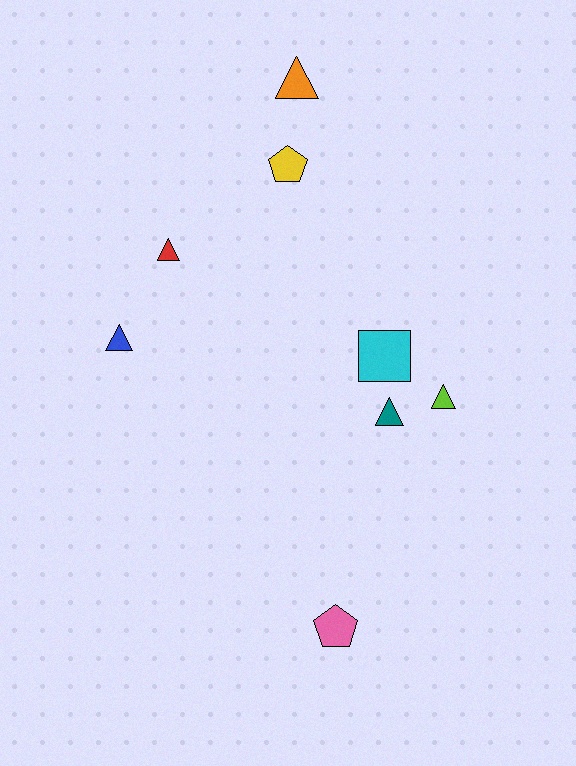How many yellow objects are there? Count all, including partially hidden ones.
There is 1 yellow object.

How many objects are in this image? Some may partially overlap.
There are 8 objects.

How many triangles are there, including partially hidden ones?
There are 5 triangles.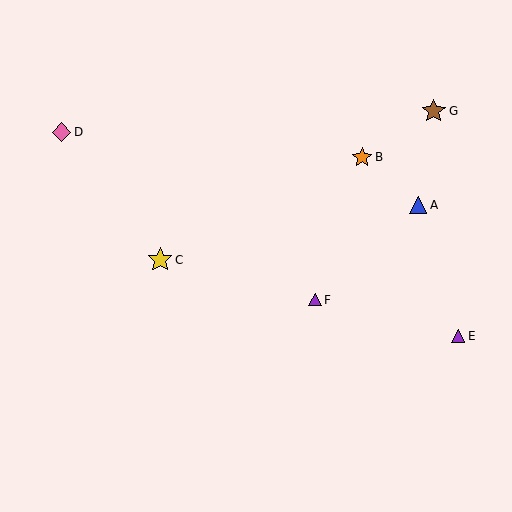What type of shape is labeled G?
Shape G is a brown star.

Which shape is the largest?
The yellow star (labeled C) is the largest.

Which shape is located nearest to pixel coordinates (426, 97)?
The brown star (labeled G) at (434, 111) is nearest to that location.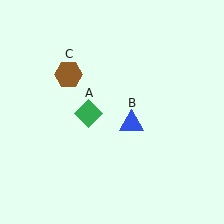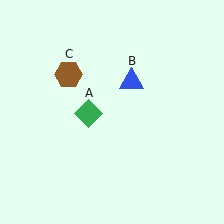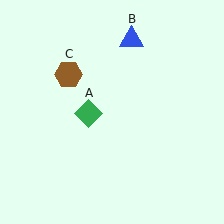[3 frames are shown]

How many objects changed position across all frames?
1 object changed position: blue triangle (object B).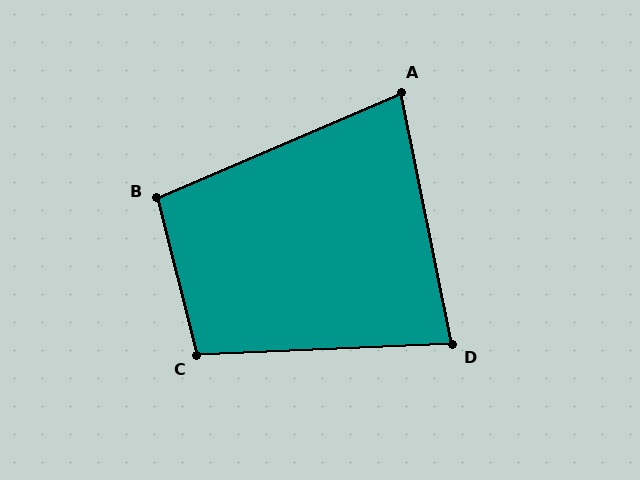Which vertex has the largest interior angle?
C, at approximately 102 degrees.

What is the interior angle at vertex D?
Approximately 81 degrees (acute).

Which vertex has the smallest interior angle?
A, at approximately 78 degrees.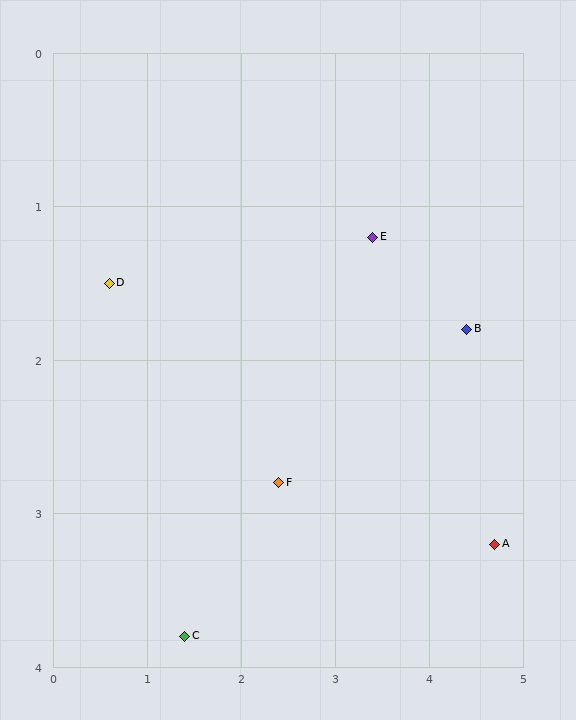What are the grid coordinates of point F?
Point F is at approximately (2.4, 2.8).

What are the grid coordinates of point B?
Point B is at approximately (4.4, 1.8).